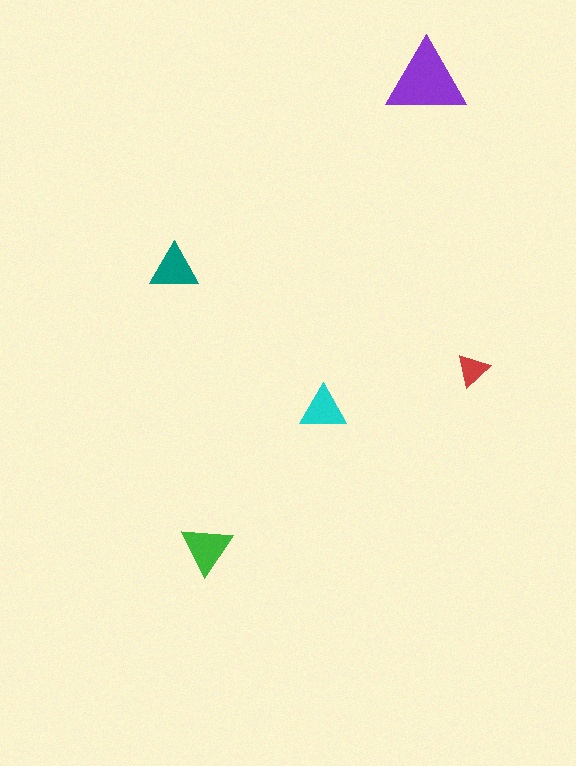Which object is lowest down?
The green triangle is bottommost.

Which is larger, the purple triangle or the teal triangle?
The purple one.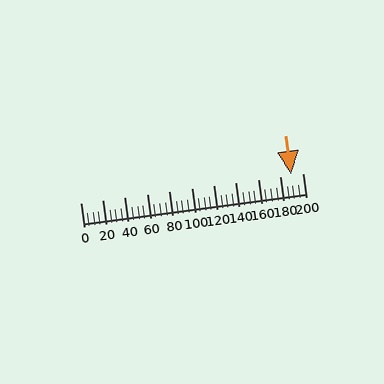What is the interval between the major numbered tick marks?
The major tick marks are spaced 20 units apart.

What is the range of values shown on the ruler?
The ruler shows values from 0 to 200.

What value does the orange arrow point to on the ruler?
The orange arrow points to approximately 190.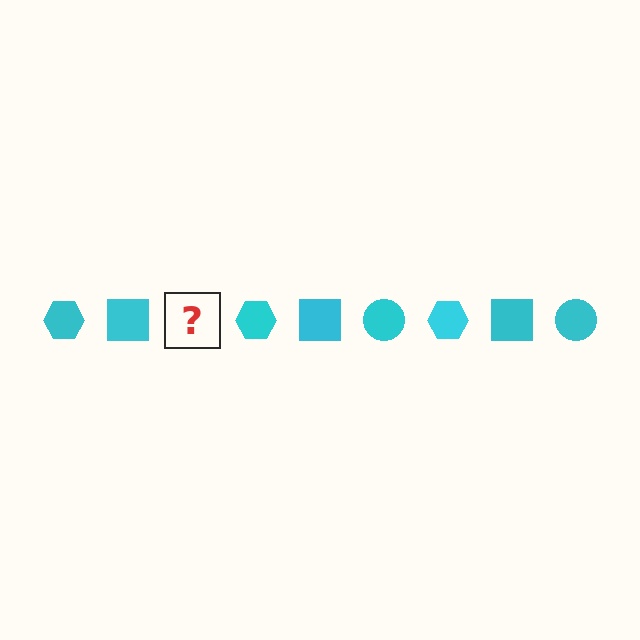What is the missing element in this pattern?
The missing element is a cyan circle.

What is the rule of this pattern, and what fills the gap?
The rule is that the pattern cycles through hexagon, square, circle shapes in cyan. The gap should be filled with a cyan circle.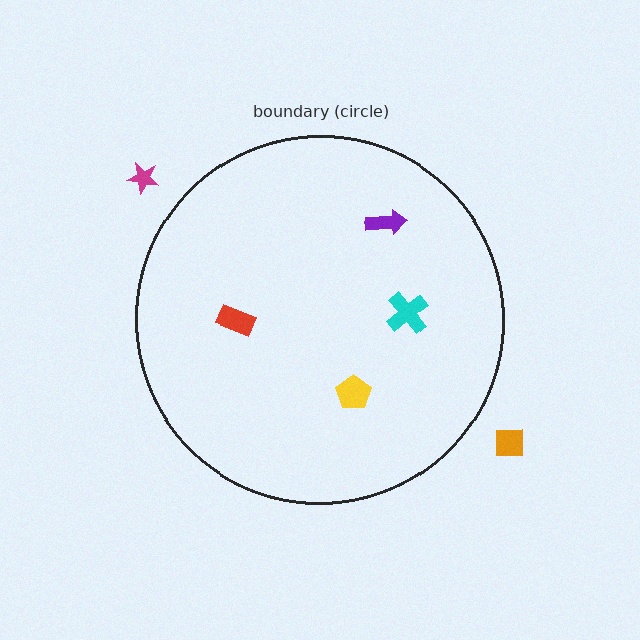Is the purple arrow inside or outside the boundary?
Inside.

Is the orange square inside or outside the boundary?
Outside.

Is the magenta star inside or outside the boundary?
Outside.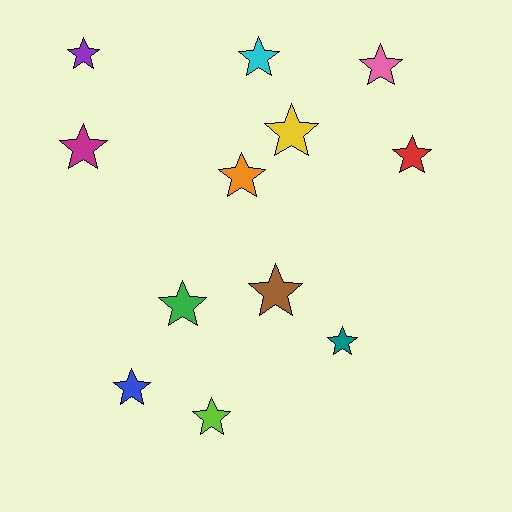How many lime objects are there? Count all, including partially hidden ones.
There is 1 lime object.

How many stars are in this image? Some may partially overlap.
There are 12 stars.